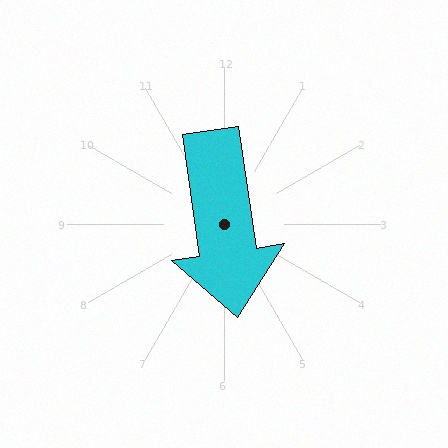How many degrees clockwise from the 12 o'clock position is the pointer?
Approximately 172 degrees.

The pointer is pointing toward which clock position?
Roughly 6 o'clock.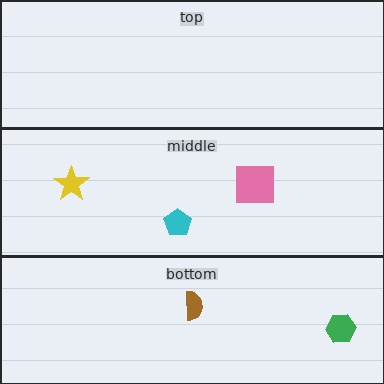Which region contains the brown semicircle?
The bottom region.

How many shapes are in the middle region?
3.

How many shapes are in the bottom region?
2.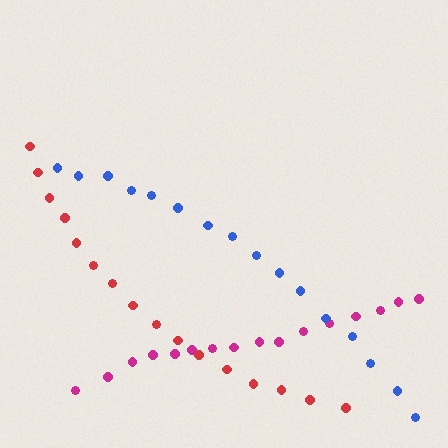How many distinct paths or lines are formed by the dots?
There are 3 distinct paths.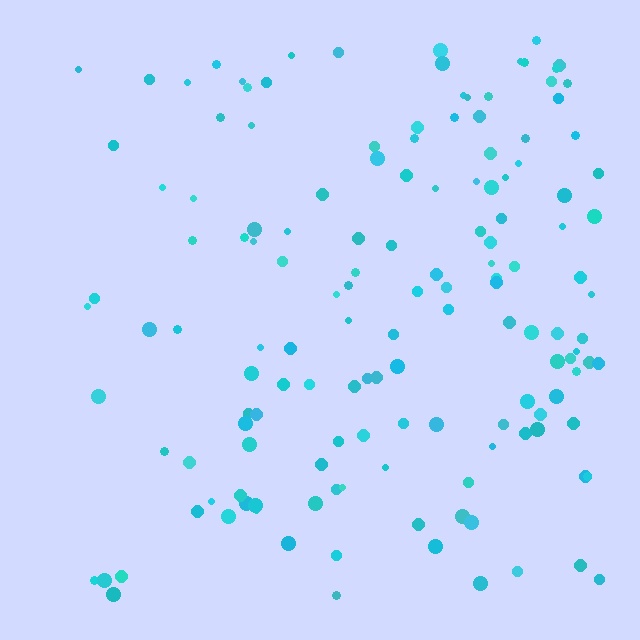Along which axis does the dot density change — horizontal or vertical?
Horizontal.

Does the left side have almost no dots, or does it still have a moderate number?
Still a moderate number, just noticeably fewer than the right.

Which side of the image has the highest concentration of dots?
The right.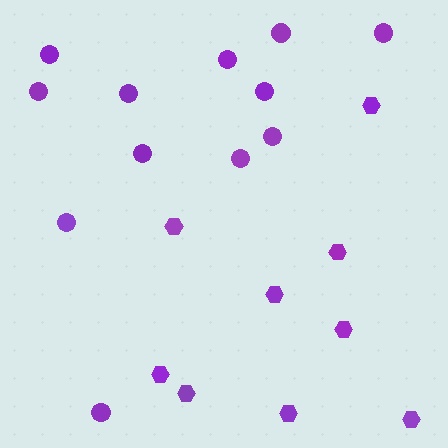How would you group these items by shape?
There are 2 groups: one group of hexagons (9) and one group of circles (12).